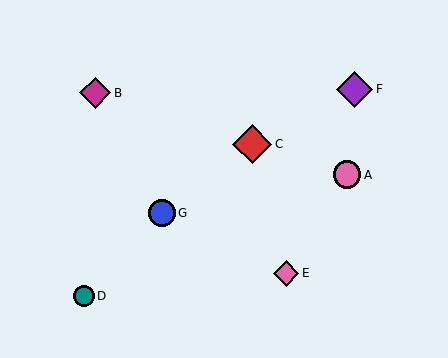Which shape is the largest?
The red diamond (labeled C) is the largest.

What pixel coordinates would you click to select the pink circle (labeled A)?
Click at (347, 175) to select the pink circle A.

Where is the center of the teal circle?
The center of the teal circle is at (84, 296).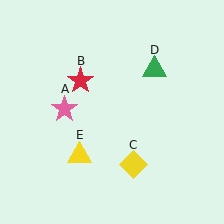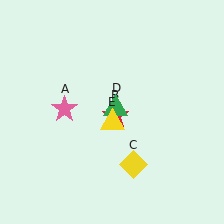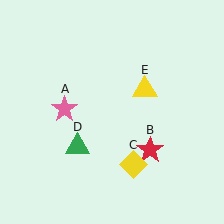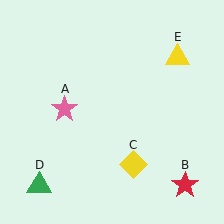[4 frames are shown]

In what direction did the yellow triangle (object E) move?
The yellow triangle (object E) moved up and to the right.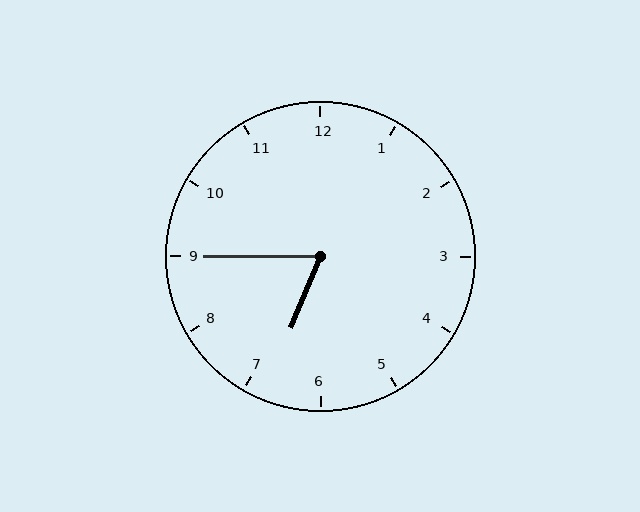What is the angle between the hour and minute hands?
Approximately 68 degrees.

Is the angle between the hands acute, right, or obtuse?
It is acute.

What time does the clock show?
6:45.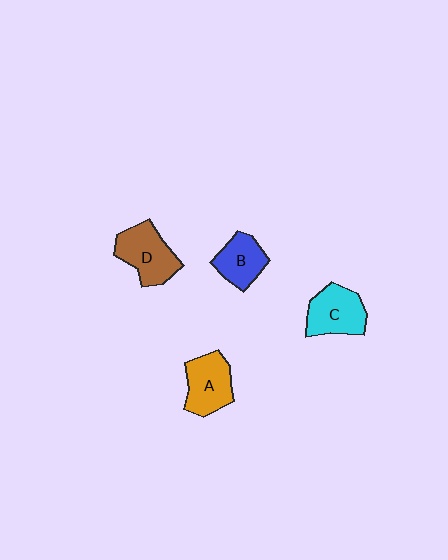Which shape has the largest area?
Shape D (brown).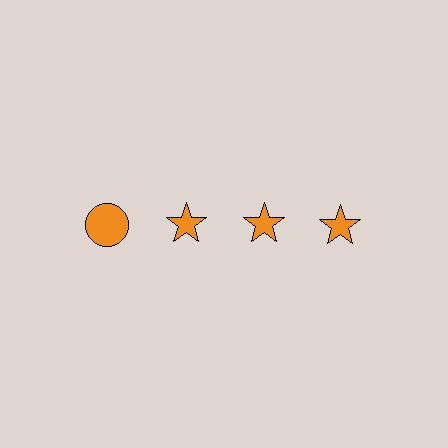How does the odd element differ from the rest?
It has a different shape: circle instead of star.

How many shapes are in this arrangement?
There are 4 shapes arranged in a grid pattern.